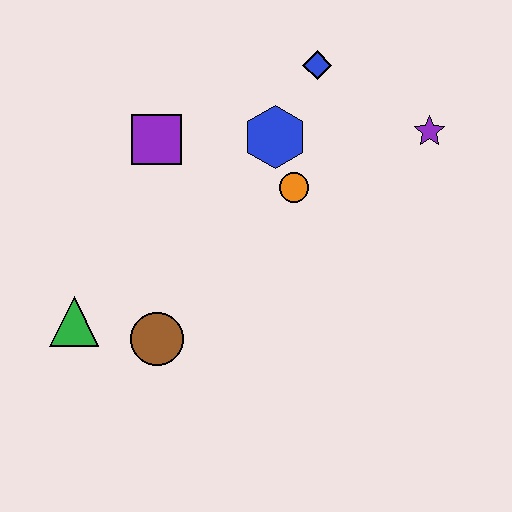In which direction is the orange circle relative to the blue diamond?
The orange circle is below the blue diamond.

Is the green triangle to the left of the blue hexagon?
Yes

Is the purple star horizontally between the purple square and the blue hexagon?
No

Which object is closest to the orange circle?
The blue hexagon is closest to the orange circle.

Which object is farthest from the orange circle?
The green triangle is farthest from the orange circle.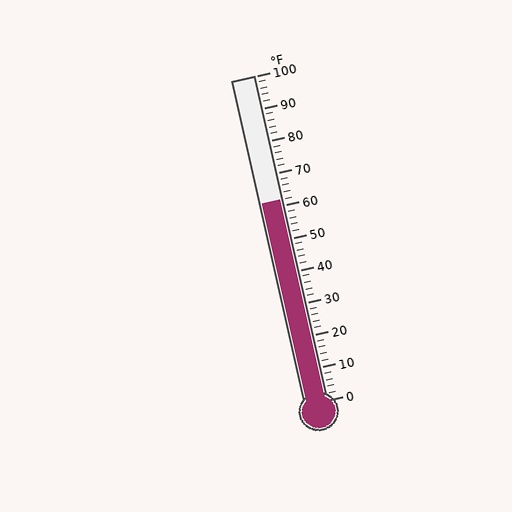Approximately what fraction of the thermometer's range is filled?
The thermometer is filled to approximately 60% of its range.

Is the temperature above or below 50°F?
The temperature is above 50°F.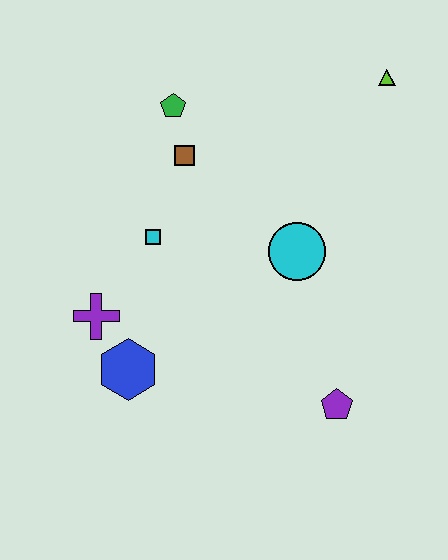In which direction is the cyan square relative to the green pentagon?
The cyan square is below the green pentagon.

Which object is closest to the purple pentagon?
The cyan circle is closest to the purple pentagon.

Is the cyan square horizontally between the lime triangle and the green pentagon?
No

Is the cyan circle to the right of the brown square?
Yes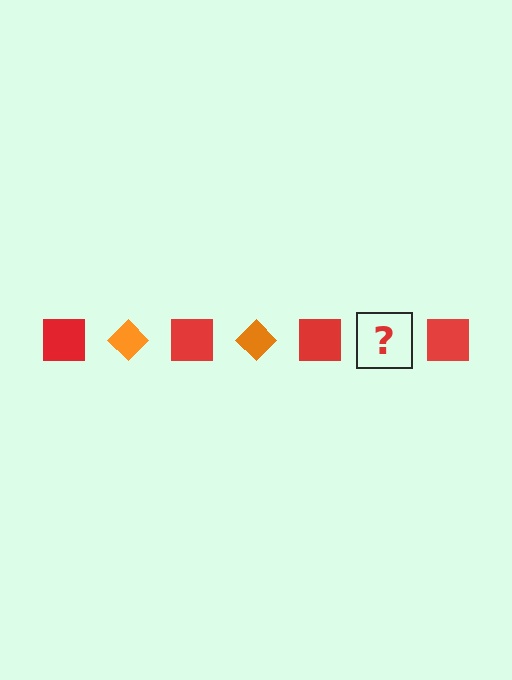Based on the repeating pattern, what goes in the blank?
The blank should be an orange diamond.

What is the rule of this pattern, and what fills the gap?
The rule is that the pattern alternates between red square and orange diamond. The gap should be filled with an orange diamond.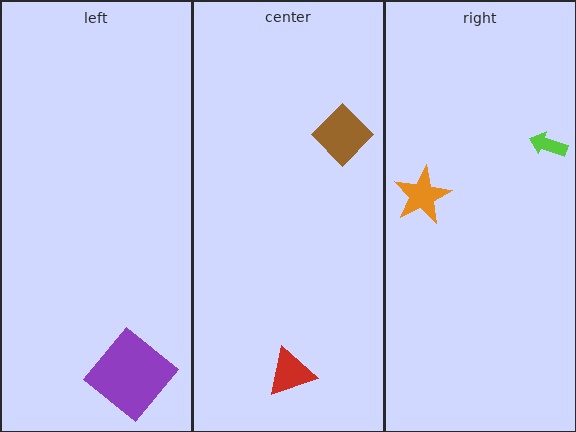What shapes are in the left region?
The purple diamond.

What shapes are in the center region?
The red triangle, the brown diamond.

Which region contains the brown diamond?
The center region.